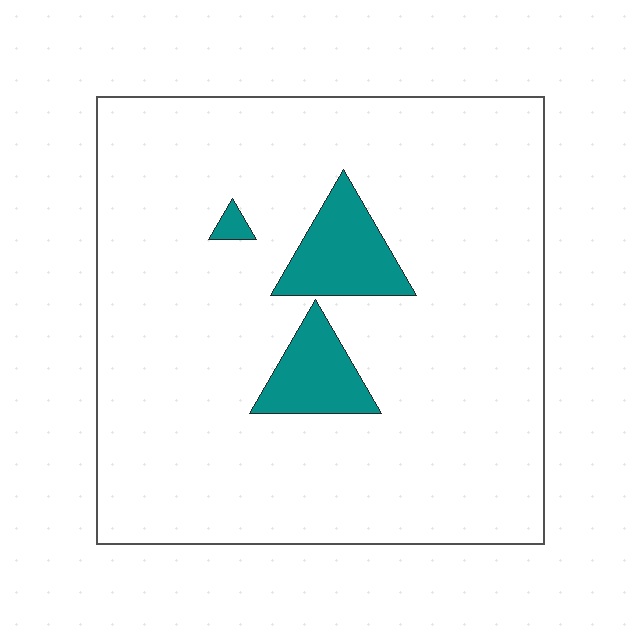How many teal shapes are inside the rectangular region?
3.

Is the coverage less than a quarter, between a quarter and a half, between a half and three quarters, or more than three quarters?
Less than a quarter.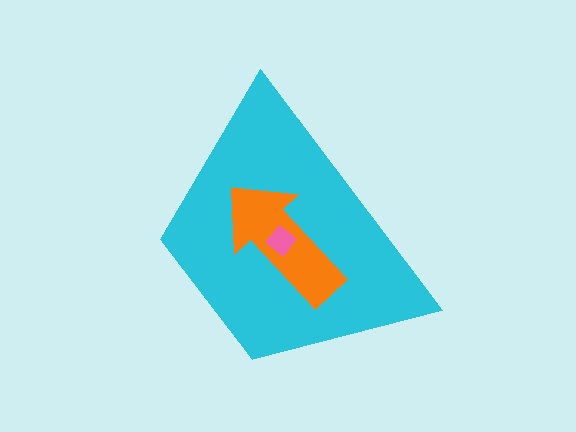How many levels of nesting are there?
3.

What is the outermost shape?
The cyan trapezoid.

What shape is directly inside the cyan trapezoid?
The orange arrow.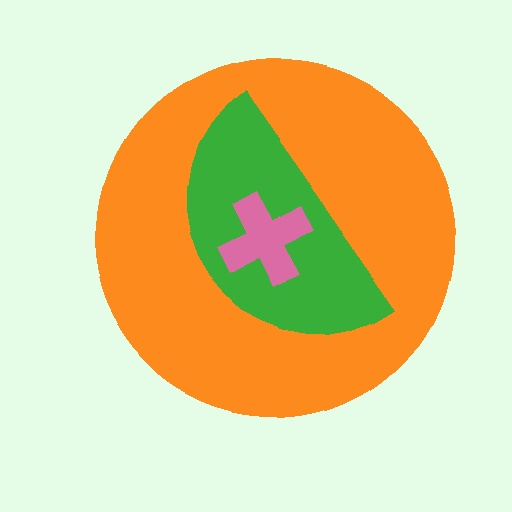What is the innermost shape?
The pink cross.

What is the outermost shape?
The orange circle.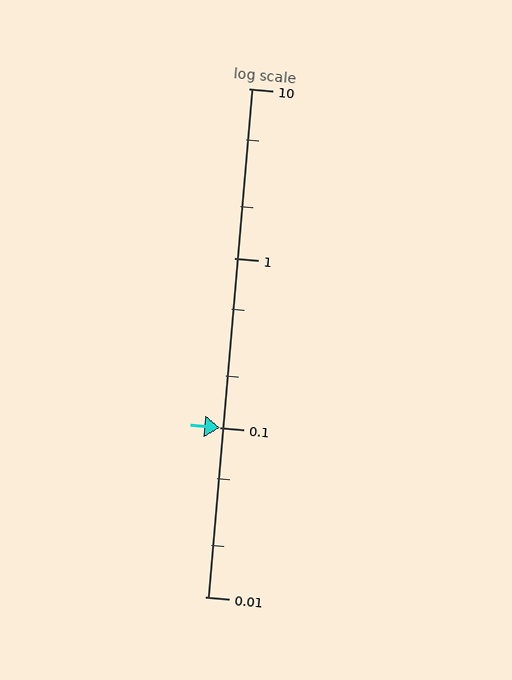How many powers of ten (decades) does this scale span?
The scale spans 3 decades, from 0.01 to 10.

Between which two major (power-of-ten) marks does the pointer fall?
The pointer is between 0.1 and 1.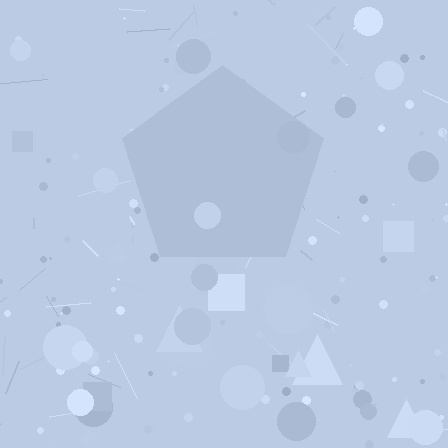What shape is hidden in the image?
A pentagon is hidden in the image.